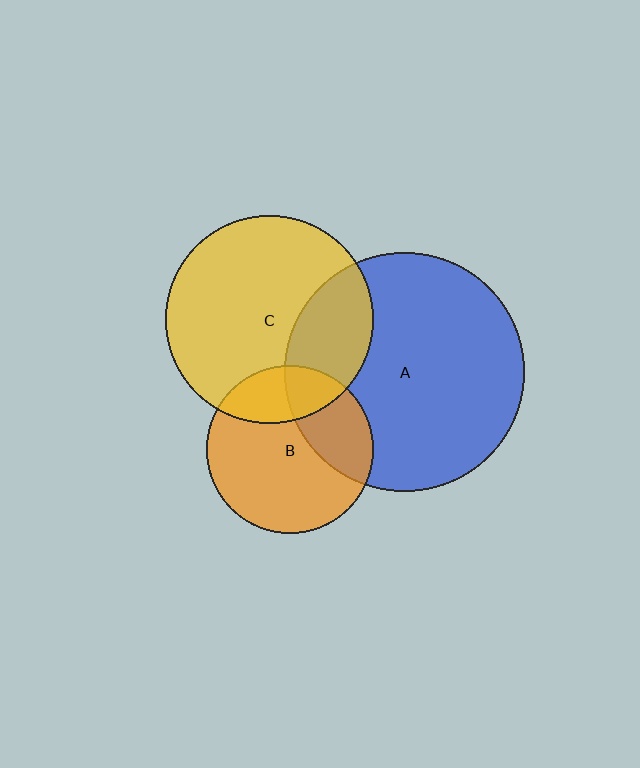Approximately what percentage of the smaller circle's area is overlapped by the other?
Approximately 30%.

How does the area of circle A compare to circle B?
Approximately 2.0 times.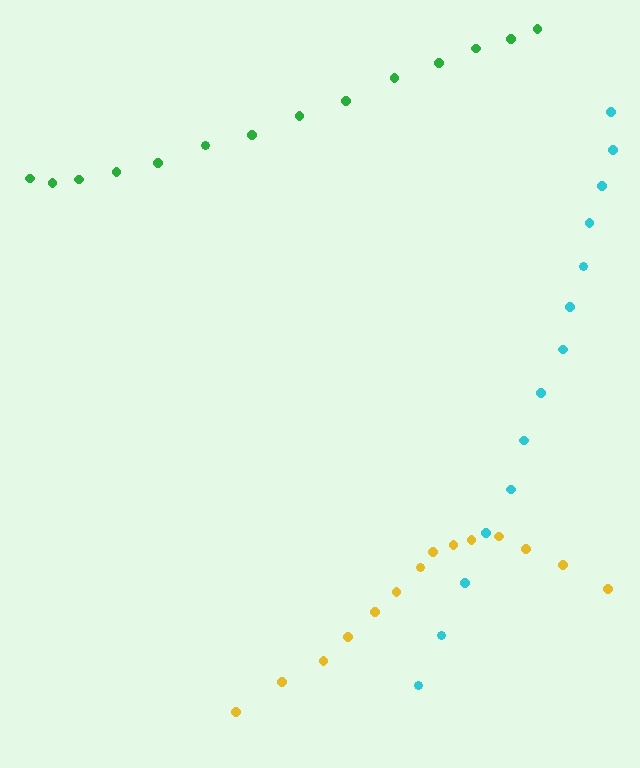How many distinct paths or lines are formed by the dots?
There are 3 distinct paths.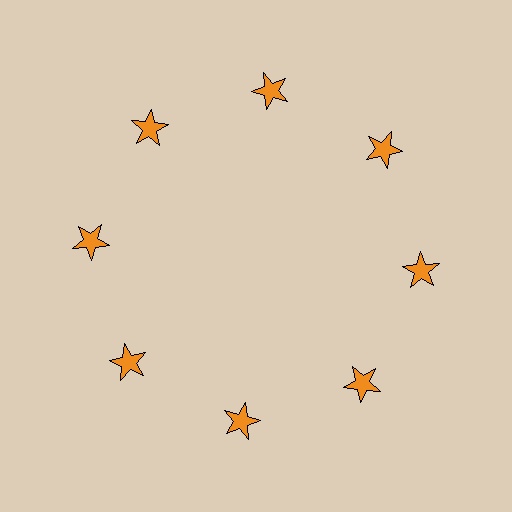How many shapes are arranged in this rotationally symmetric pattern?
There are 8 shapes, arranged in 8 groups of 1.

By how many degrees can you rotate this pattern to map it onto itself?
The pattern maps onto itself every 45 degrees of rotation.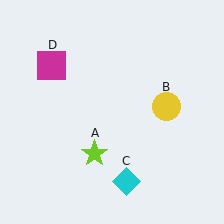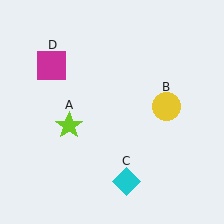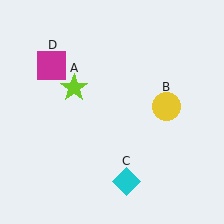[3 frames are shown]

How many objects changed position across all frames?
1 object changed position: lime star (object A).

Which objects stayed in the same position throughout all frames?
Yellow circle (object B) and cyan diamond (object C) and magenta square (object D) remained stationary.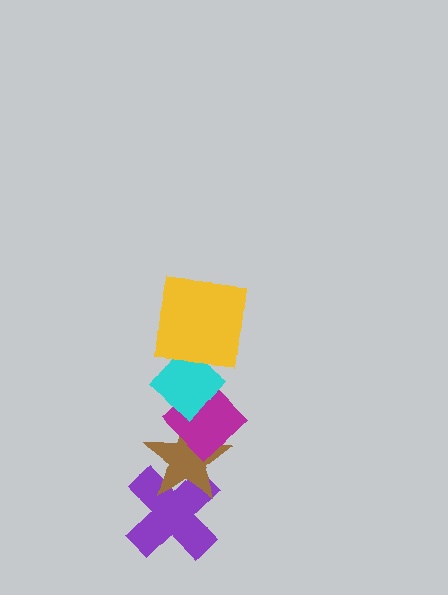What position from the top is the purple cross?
The purple cross is 5th from the top.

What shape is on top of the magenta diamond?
The cyan diamond is on top of the magenta diamond.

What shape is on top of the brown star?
The magenta diamond is on top of the brown star.